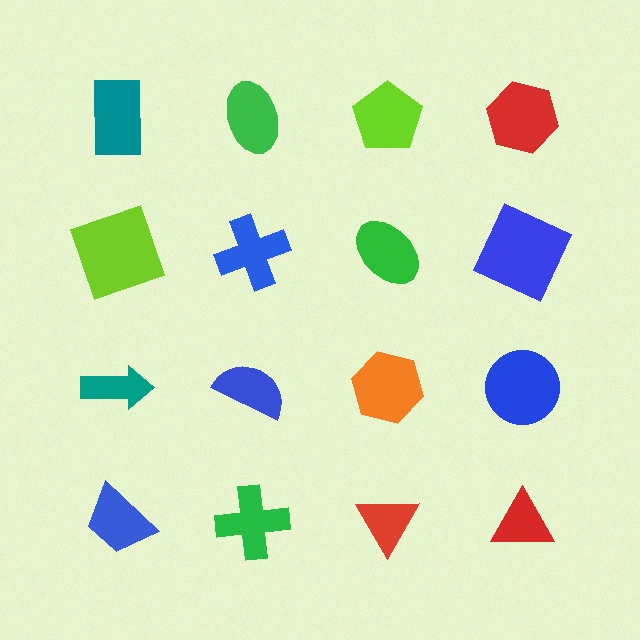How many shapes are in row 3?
4 shapes.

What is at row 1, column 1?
A teal rectangle.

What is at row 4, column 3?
A red triangle.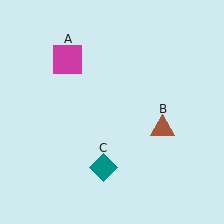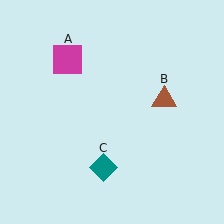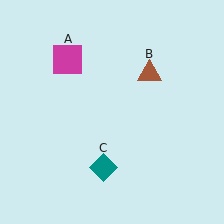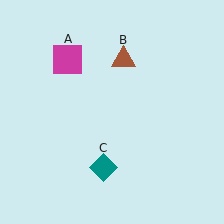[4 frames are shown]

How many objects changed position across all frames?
1 object changed position: brown triangle (object B).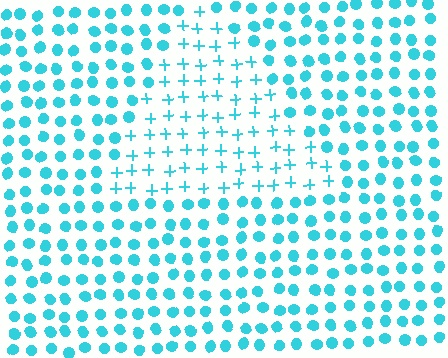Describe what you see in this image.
The image is filled with small cyan elements arranged in a uniform grid. A triangle-shaped region contains plus signs, while the surrounding area contains circles. The boundary is defined purely by the change in element shape.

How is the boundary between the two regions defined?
The boundary is defined by a change in element shape: plus signs inside vs. circles outside. All elements share the same color and spacing.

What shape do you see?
I see a triangle.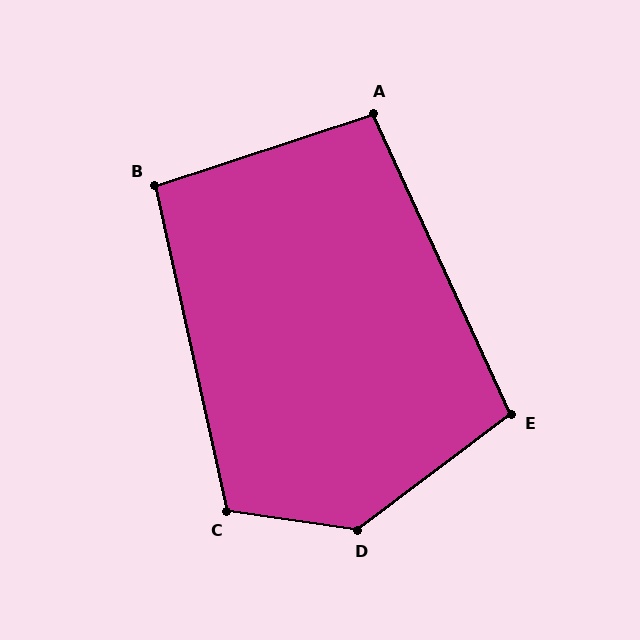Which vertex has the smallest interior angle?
B, at approximately 96 degrees.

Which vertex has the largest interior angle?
D, at approximately 135 degrees.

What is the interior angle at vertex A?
Approximately 96 degrees (obtuse).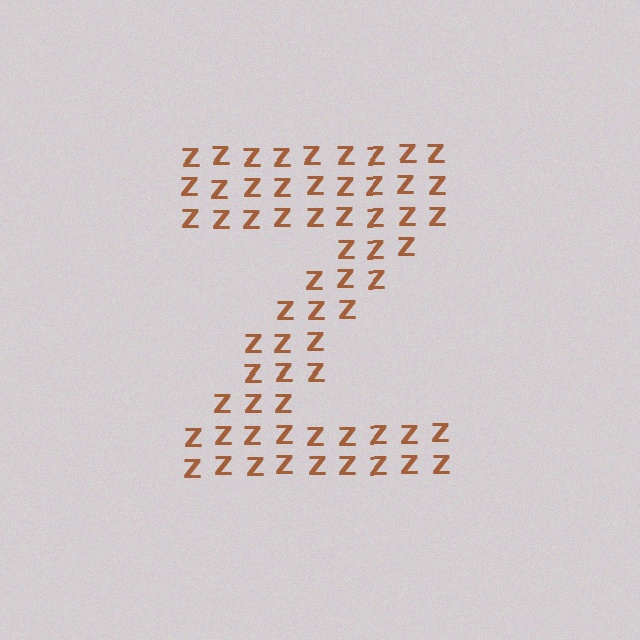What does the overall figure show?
The overall figure shows the letter Z.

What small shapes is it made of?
It is made of small letter Z's.